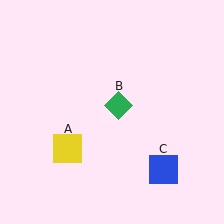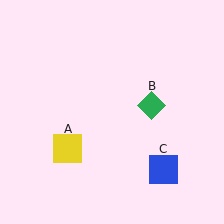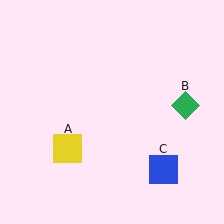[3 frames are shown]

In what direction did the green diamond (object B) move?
The green diamond (object B) moved right.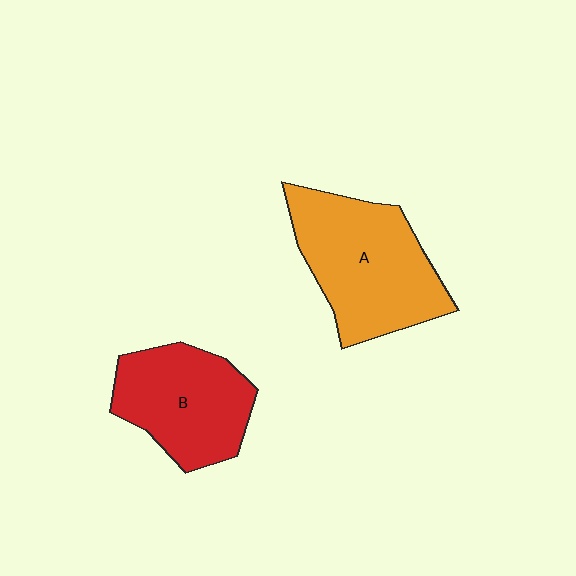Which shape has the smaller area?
Shape B (red).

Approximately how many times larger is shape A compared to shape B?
Approximately 1.3 times.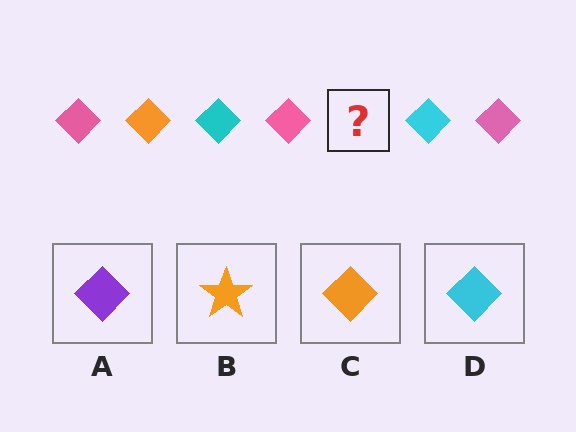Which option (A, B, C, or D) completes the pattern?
C.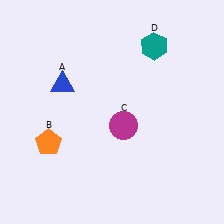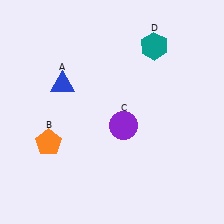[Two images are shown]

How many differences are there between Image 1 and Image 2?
There is 1 difference between the two images.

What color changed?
The circle (C) changed from magenta in Image 1 to purple in Image 2.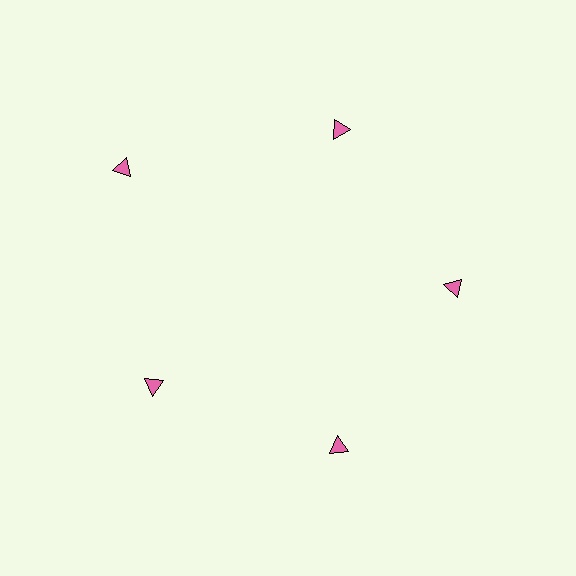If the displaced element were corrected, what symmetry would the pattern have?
It would have 5-fold rotational symmetry — the pattern would map onto itself every 72 degrees.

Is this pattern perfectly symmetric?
No. The 5 pink triangles are arranged in a ring, but one element near the 10 o'clock position is pushed outward from the center, breaking the 5-fold rotational symmetry.